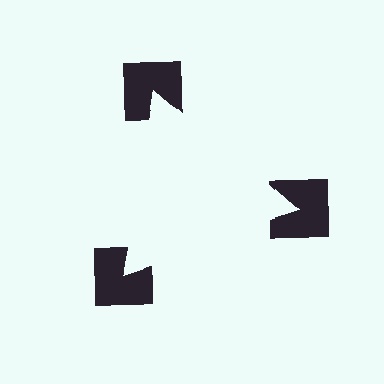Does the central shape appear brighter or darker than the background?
It typically appears slightly brighter than the background, even though no actual brightness change is drawn.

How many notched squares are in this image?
There are 3 — one at each vertex of the illusory triangle.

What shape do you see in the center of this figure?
An illusory triangle — its edges are inferred from the aligned wedge cuts in the notched squares, not physically drawn.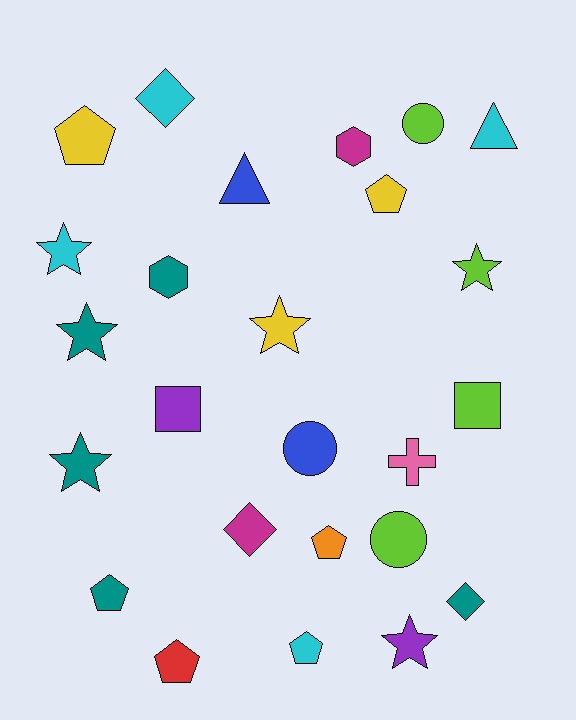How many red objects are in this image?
There is 1 red object.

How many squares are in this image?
There are 2 squares.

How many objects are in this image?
There are 25 objects.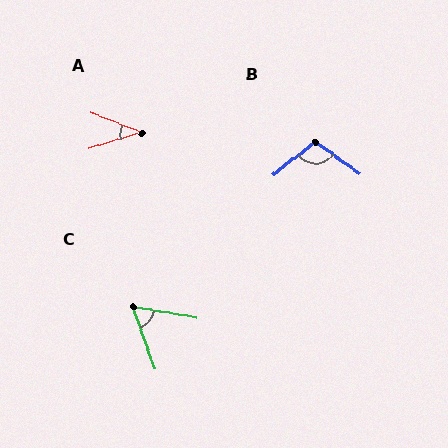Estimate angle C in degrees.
Approximately 61 degrees.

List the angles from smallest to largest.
A (39°), C (61°), B (107°).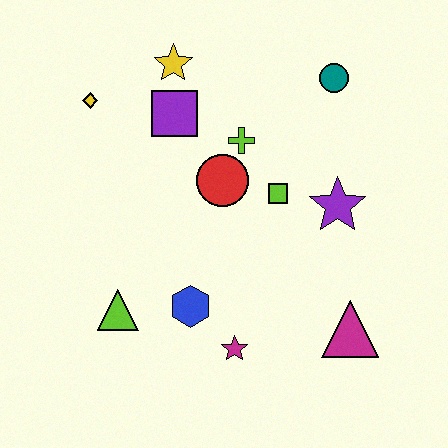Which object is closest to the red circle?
The lime cross is closest to the red circle.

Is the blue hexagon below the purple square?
Yes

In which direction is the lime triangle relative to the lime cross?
The lime triangle is below the lime cross.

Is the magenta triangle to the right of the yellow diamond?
Yes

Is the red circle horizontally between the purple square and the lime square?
Yes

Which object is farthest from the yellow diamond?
The magenta triangle is farthest from the yellow diamond.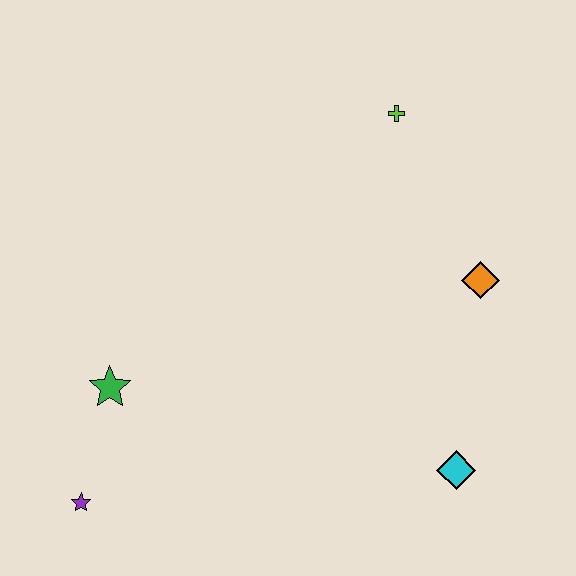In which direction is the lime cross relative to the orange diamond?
The lime cross is above the orange diamond.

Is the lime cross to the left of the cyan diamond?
Yes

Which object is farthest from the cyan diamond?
The purple star is farthest from the cyan diamond.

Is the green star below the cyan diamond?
No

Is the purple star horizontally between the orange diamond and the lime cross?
No